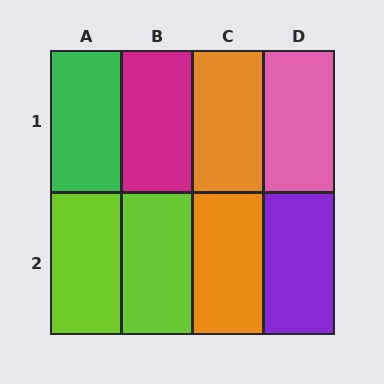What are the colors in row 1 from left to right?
Green, magenta, orange, pink.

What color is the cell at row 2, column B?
Lime.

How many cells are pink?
1 cell is pink.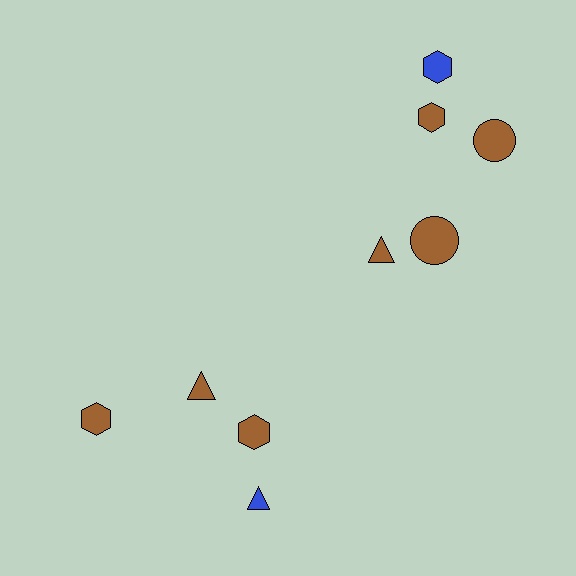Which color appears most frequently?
Brown, with 7 objects.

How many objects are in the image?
There are 9 objects.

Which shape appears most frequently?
Hexagon, with 4 objects.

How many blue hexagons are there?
There is 1 blue hexagon.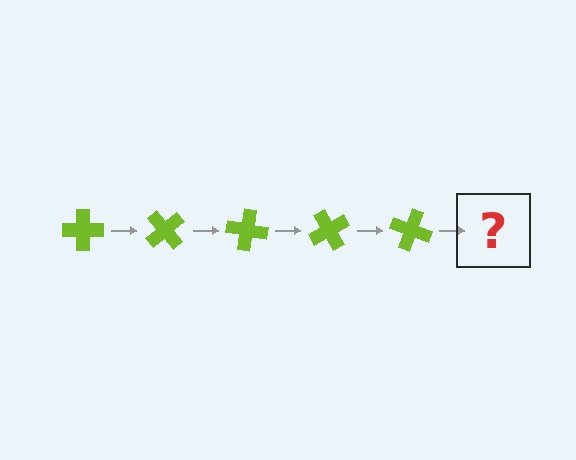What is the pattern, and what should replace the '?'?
The pattern is that the cross rotates 50 degrees each step. The '?' should be a lime cross rotated 250 degrees.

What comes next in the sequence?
The next element should be a lime cross rotated 250 degrees.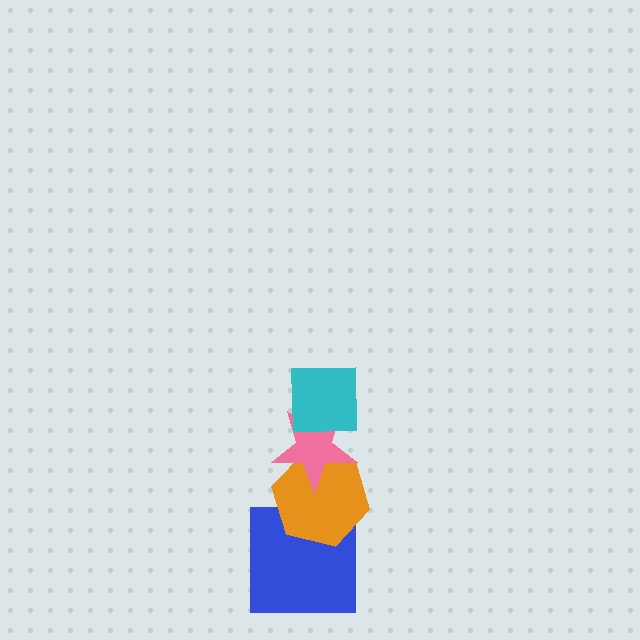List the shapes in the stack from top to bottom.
From top to bottom: the cyan square, the pink star, the orange hexagon, the blue square.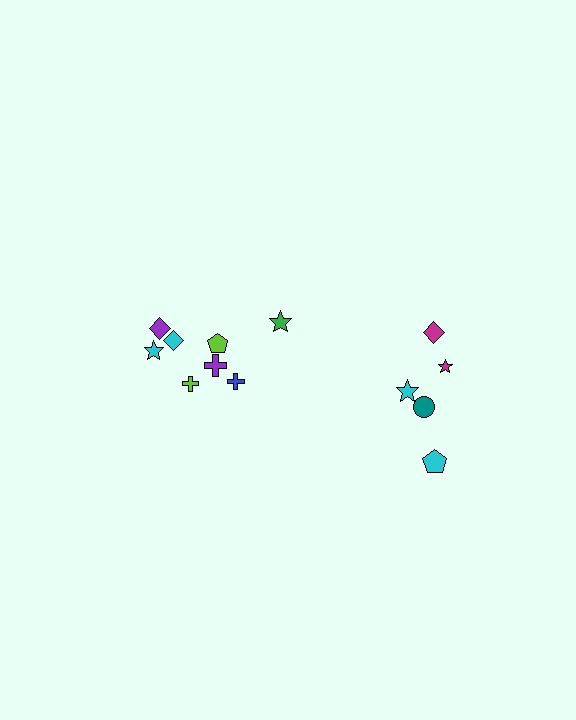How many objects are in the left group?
There are 8 objects.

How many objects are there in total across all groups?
There are 13 objects.